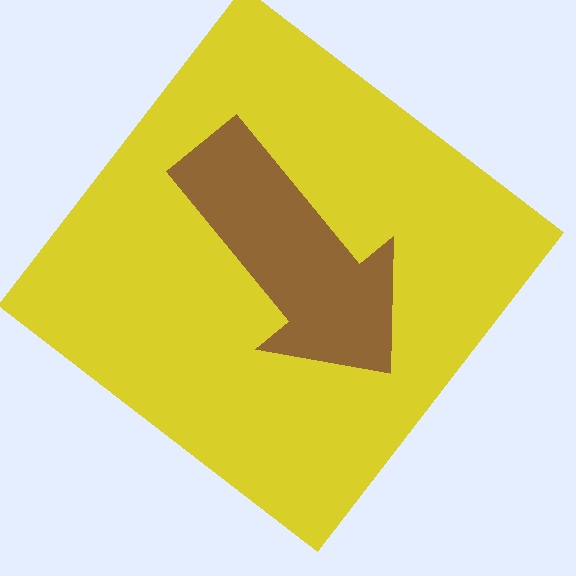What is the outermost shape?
The yellow diamond.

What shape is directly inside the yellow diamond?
The brown arrow.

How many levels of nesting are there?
2.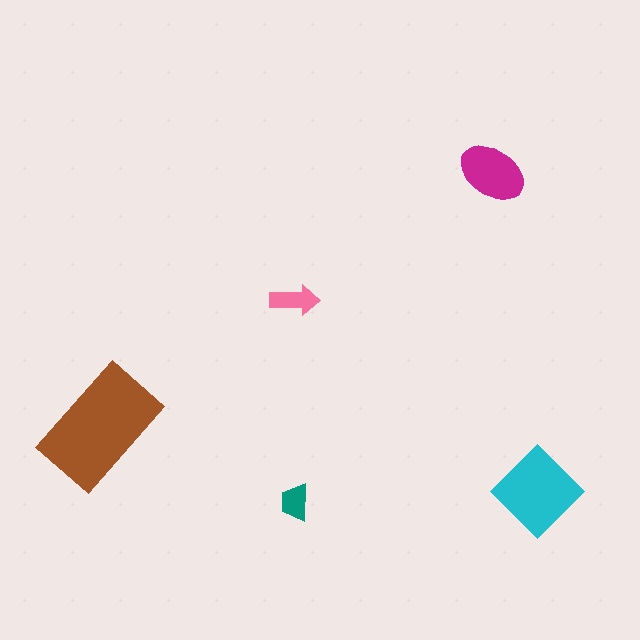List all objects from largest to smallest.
The brown rectangle, the cyan diamond, the magenta ellipse, the pink arrow, the teal trapezoid.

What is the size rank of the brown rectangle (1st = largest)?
1st.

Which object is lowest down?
The teal trapezoid is bottommost.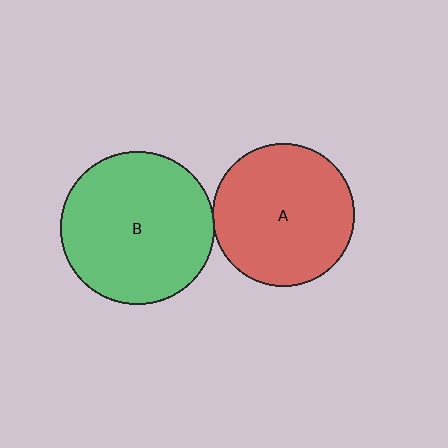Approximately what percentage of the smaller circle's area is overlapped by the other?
Approximately 5%.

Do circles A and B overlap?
Yes.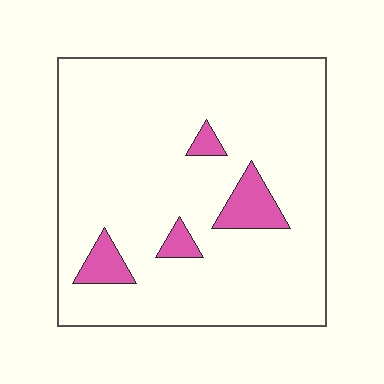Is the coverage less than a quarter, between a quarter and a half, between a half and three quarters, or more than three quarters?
Less than a quarter.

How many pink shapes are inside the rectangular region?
4.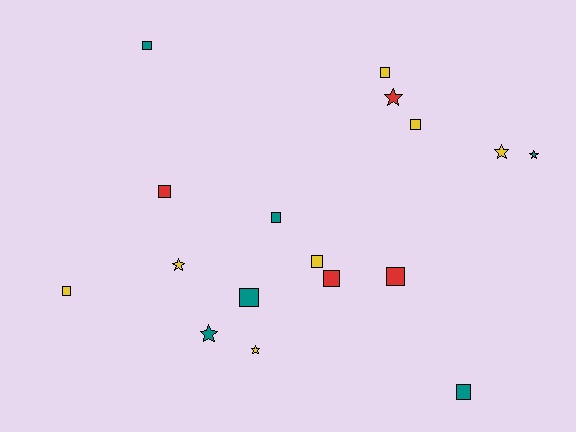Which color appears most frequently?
Yellow, with 7 objects.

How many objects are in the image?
There are 17 objects.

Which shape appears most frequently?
Square, with 11 objects.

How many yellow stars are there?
There are 3 yellow stars.